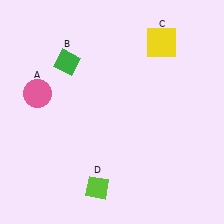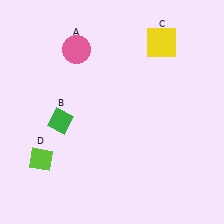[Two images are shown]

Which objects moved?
The objects that moved are: the pink circle (A), the green diamond (B), the lime diamond (D).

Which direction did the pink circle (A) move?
The pink circle (A) moved up.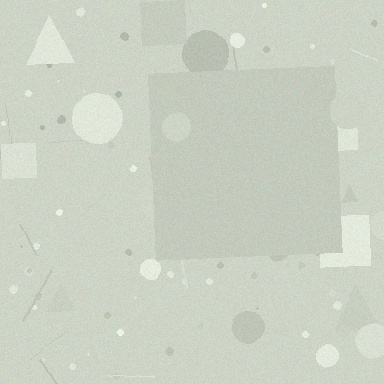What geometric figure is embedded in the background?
A square is embedded in the background.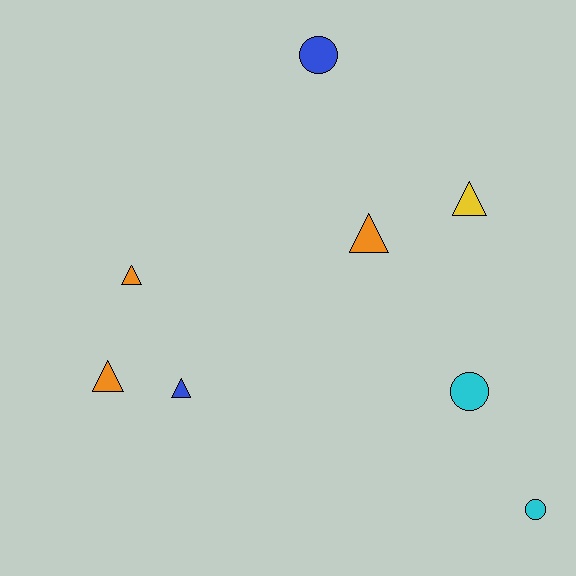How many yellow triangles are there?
There is 1 yellow triangle.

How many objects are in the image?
There are 8 objects.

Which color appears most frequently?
Orange, with 3 objects.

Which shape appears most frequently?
Triangle, with 5 objects.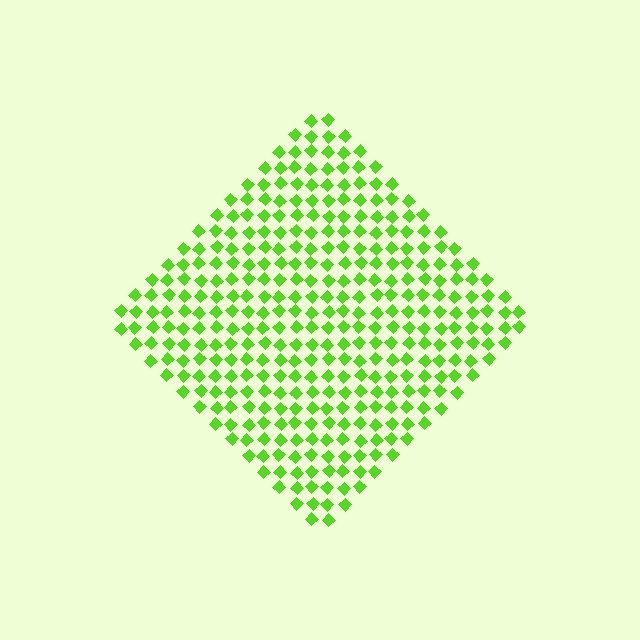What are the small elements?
The small elements are diamonds.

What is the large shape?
The large shape is a diamond.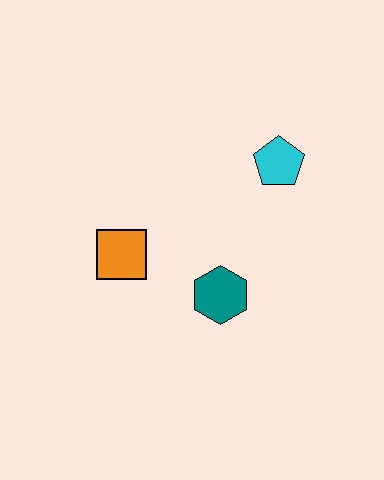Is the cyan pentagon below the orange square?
No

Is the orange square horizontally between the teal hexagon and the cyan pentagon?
No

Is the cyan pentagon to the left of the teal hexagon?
No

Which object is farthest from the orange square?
The cyan pentagon is farthest from the orange square.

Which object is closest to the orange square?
The teal hexagon is closest to the orange square.